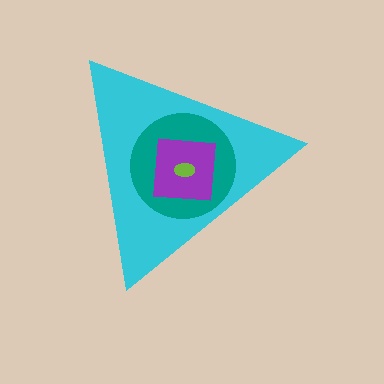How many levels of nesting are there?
4.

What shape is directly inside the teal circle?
The purple square.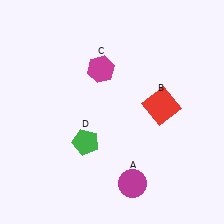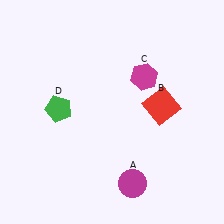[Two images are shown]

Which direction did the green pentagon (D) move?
The green pentagon (D) moved up.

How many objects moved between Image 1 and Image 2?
2 objects moved between the two images.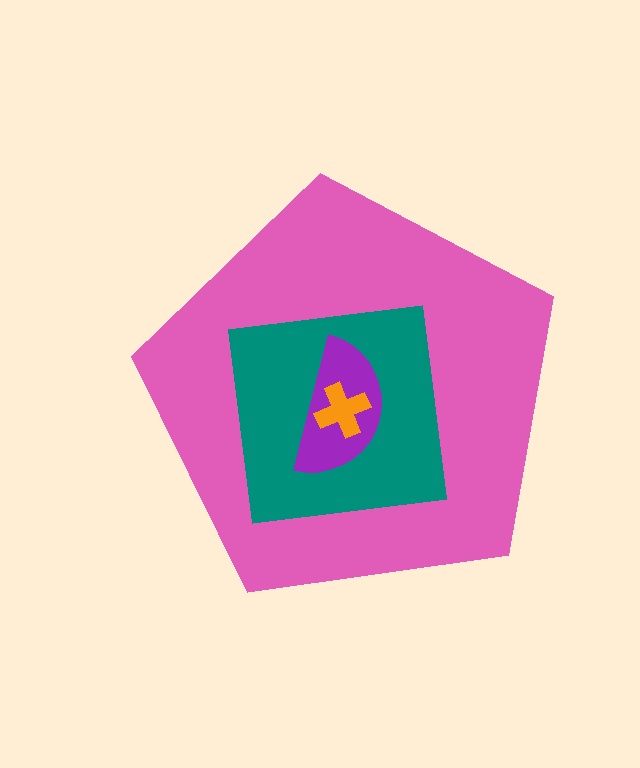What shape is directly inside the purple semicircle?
The orange cross.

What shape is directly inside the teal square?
The purple semicircle.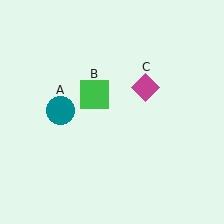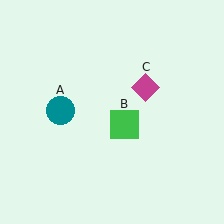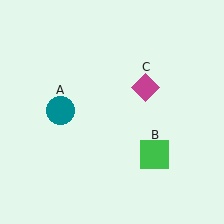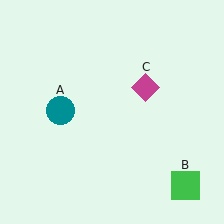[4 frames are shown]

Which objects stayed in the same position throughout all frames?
Teal circle (object A) and magenta diamond (object C) remained stationary.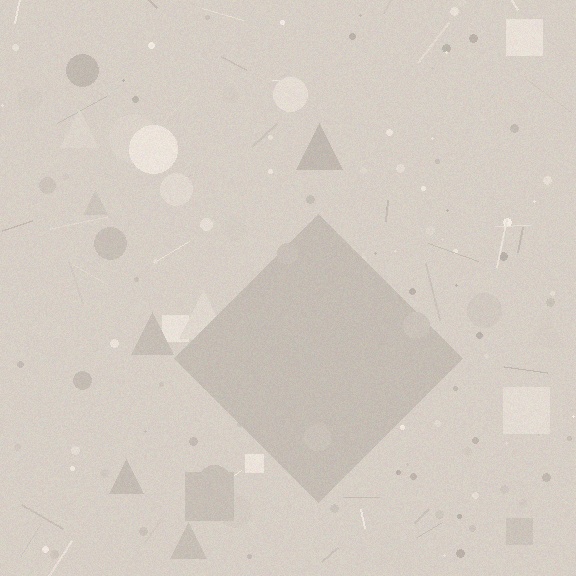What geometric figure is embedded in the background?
A diamond is embedded in the background.